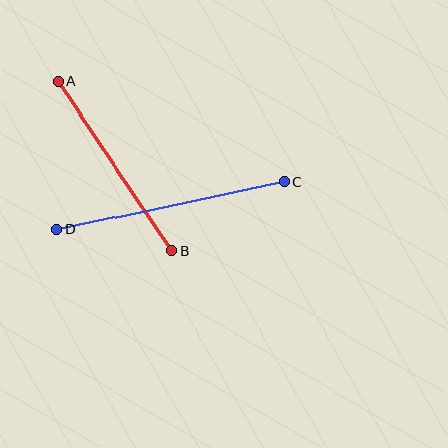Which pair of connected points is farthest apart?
Points C and D are farthest apart.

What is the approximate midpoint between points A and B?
The midpoint is at approximately (115, 166) pixels.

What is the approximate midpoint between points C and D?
The midpoint is at approximately (171, 206) pixels.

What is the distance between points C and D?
The distance is approximately 232 pixels.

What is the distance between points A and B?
The distance is approximately 204 pixels.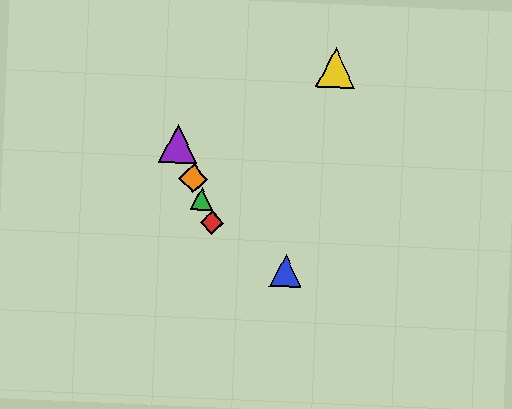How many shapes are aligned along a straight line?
4 shapes (the red diamond, the green triangle, the purple triangle, the orange diamond) are aligned along a straight line.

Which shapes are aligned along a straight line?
The red diamond, the green triangle, the purple triangle, the orange diamond are aligned along a straight line.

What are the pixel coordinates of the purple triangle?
The purple triangle is at (178, 144).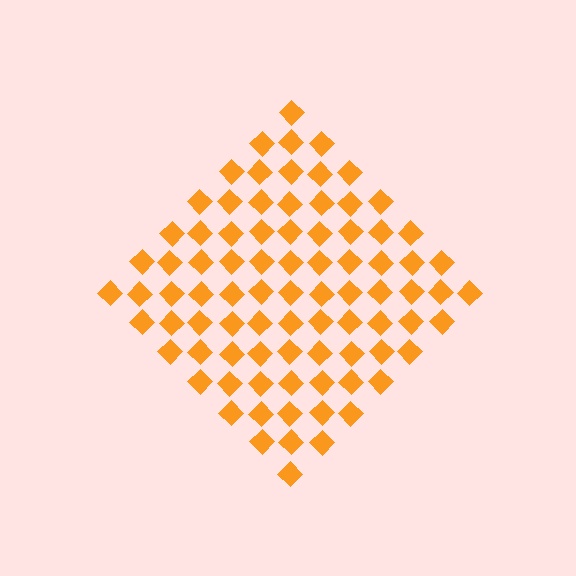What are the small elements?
The small elements are diamonds.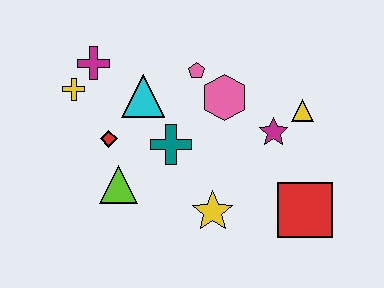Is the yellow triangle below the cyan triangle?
Yes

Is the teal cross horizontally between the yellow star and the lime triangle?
Yes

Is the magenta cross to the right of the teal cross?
No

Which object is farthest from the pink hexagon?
The yellow cross is farthest from the pink hexagon.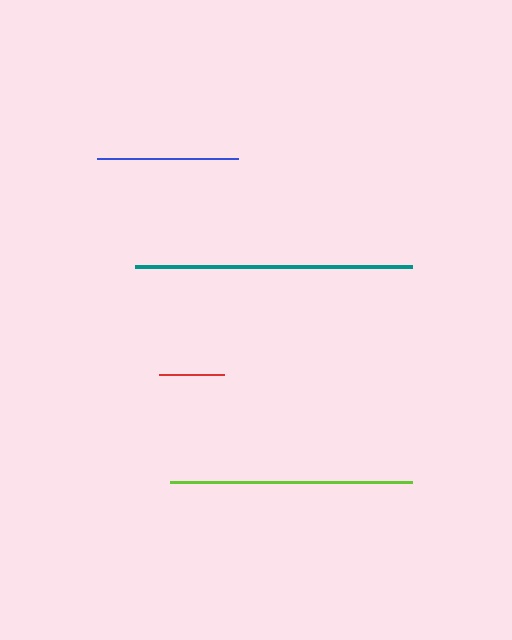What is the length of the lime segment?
The lime segment is approximately 242 pixels long.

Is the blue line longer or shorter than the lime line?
The lime line is longer than the blue line.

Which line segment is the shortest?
The red line is the shortest at approximately 64 pixels.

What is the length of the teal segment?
The teal segment is approximately 277 pixels long.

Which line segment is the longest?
The teal line is the longest at approximately 277 pixels.